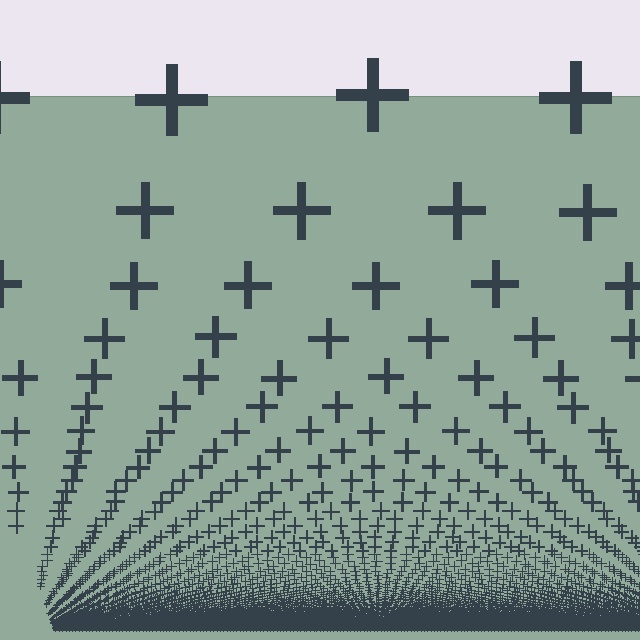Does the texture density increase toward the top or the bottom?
Density increases toward the bottom.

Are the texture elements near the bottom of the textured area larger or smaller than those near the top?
Smaller. The gradient is inverted — elements near the bottom are smaller and denser.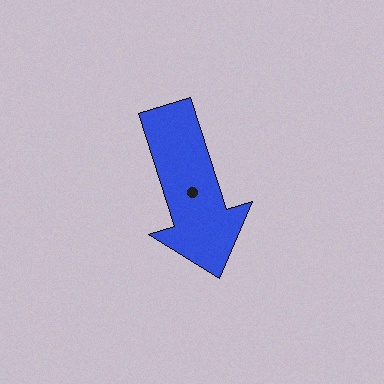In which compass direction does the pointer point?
South.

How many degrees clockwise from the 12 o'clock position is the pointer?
Approximately 162 degrees.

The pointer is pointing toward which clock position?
Roughly 5 o'clock.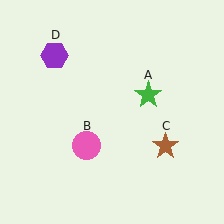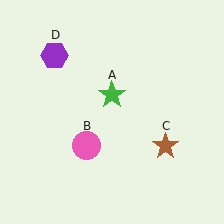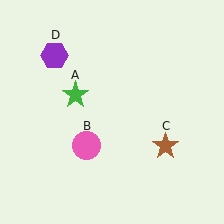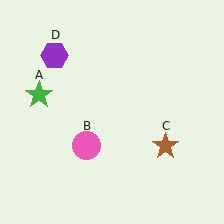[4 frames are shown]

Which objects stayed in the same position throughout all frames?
Pink circle (object B) and brown star (object C) and purple hexagon (object D) remained stationary.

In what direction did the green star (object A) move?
The green star (object A) moved left.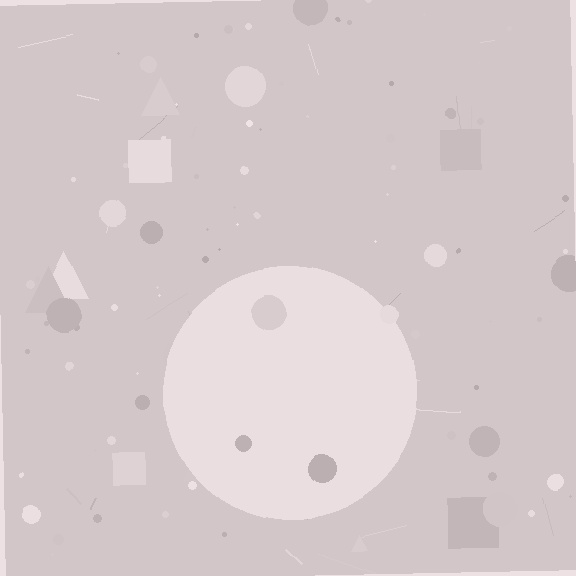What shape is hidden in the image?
A circle is hidden in the image.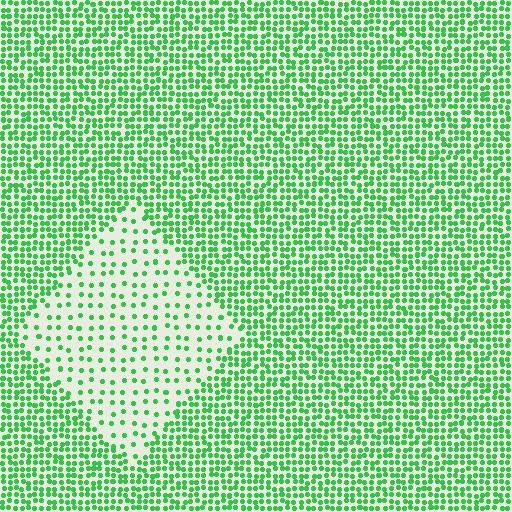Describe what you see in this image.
The image contains small green elements arranged at two different densities. A diamond-shaped region is visible where the elements are less densely packed than the surrounding area.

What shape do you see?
I see a diamond.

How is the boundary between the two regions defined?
The boundary is defined by a change in element density (approximately 2.8x ratio). All elements are the same color, size, and shape.